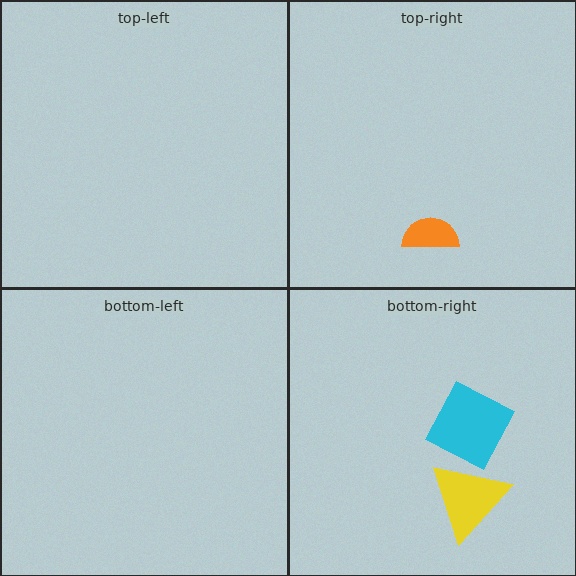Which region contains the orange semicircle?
The top-right region.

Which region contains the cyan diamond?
The bottom-right region.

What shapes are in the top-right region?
The orange semicircle.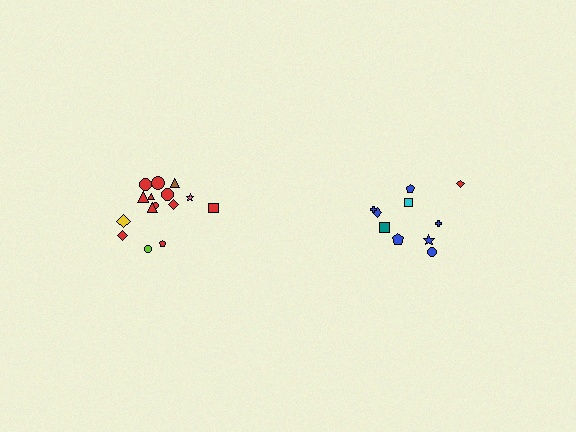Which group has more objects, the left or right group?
The left group.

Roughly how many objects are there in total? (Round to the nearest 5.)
Roughly 25 objects in total.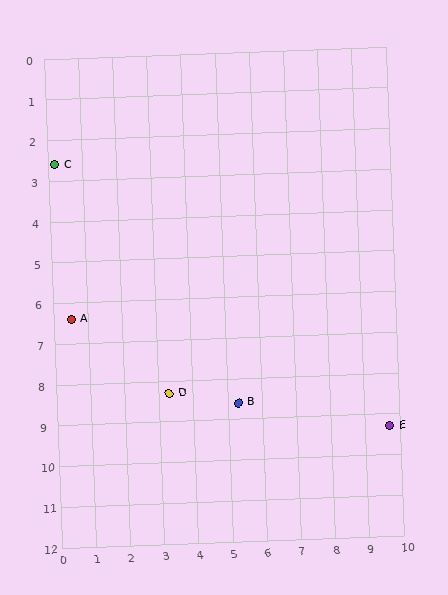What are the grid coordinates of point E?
Point E is at approximately (9.7, 9.3).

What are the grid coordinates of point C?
Point C is at approximately (0.2, 2.6).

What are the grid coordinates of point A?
Point A is at approximately (0.5, 6.4).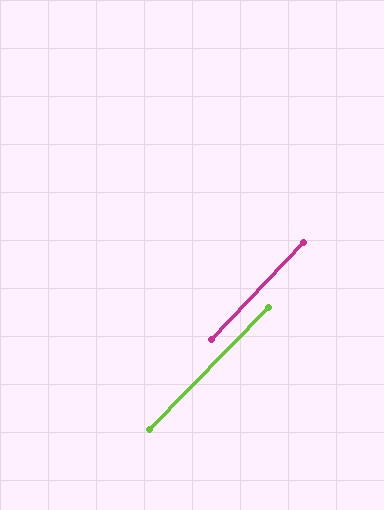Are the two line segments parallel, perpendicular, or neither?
Parallel — their directions differ by only 0.4°.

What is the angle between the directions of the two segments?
Approximately 0 degrees.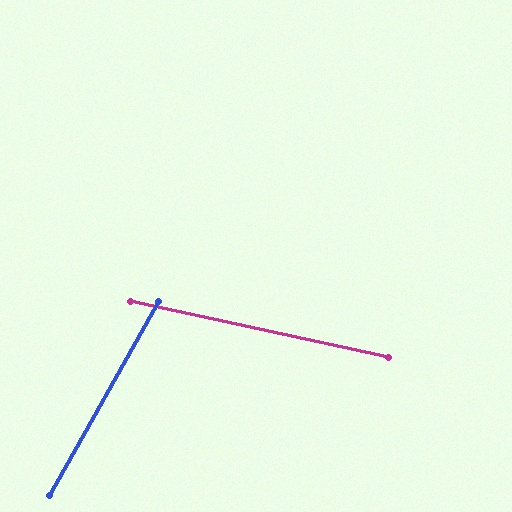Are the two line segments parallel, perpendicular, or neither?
Neither parallel nor perpendicular — they differ by about 73°.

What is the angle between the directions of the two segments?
Approximately 73 degrees.